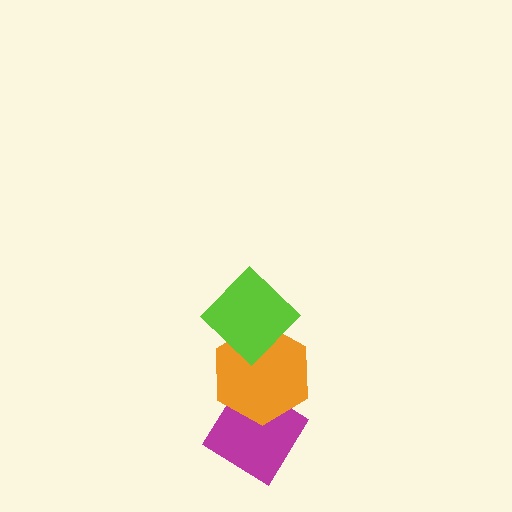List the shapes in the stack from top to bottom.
From top to bottom: the lime diamond, the orange hexagon, the magenta diamond.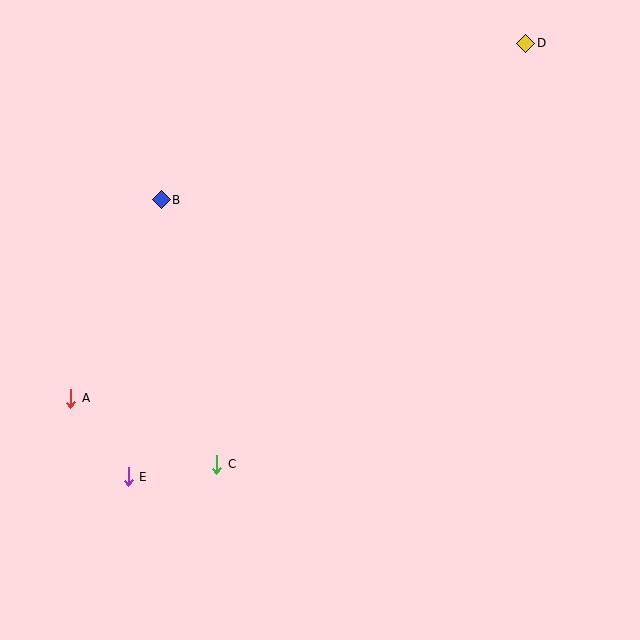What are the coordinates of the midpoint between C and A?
The midpoint between C and A is at (144, 431).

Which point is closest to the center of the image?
Point C at (217, 464) is closest to the center.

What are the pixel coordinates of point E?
Point E is at (128, 477).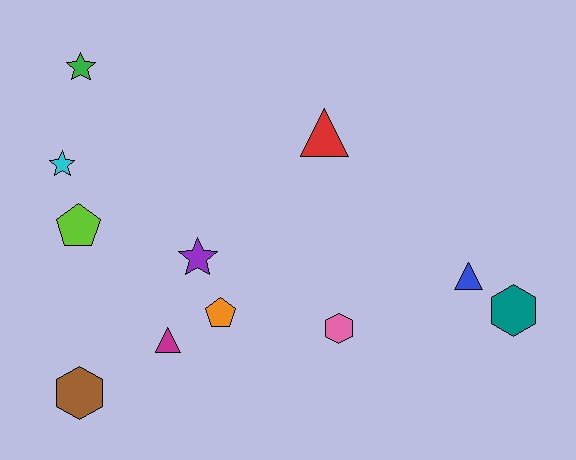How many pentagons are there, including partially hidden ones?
There are 2 pentagons.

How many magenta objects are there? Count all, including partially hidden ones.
There is 1 magenta object.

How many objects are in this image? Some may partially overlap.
There are 11 objects.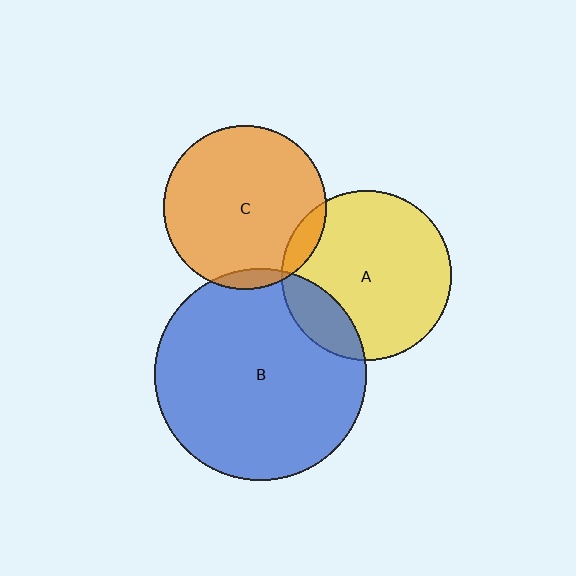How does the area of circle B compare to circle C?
Approximately 1.7 times.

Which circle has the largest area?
Circle B (blue).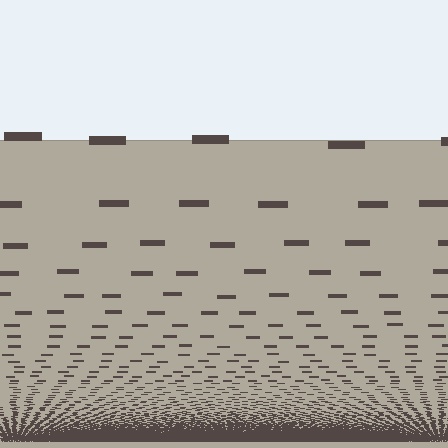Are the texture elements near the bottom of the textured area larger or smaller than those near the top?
Smaller. The gradient is inverted — elements near the bottom are smaller and denser.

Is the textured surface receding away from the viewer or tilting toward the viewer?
The surface appears to tilt toward the viewer. Texture elements get larger and sparser toward the top.